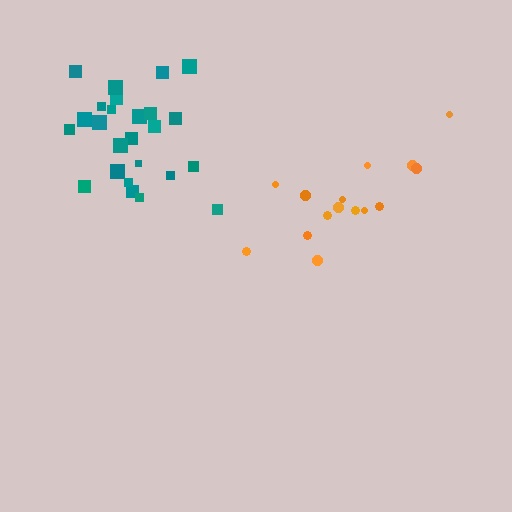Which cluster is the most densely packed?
Teal.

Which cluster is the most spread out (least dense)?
Orange.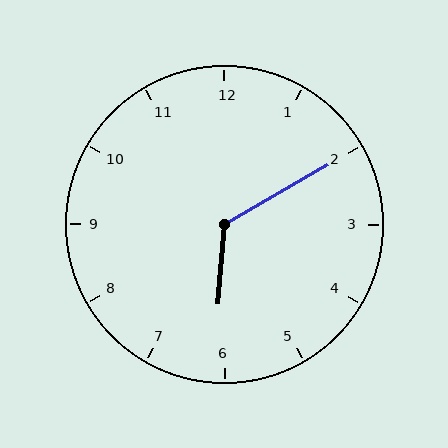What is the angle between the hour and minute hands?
Approximately 125 degrees.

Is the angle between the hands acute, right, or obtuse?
It is obtuse.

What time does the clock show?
6:10.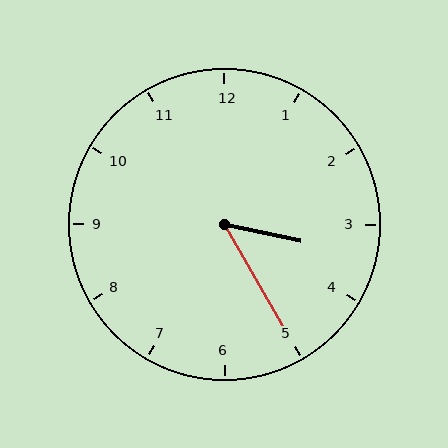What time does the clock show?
3:25.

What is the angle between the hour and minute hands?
Approximately 48 degrees.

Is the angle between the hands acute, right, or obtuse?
It is acute.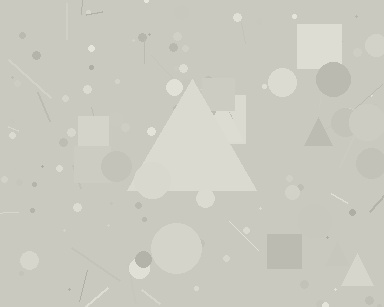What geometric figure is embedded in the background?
A triangle is embedded in the background.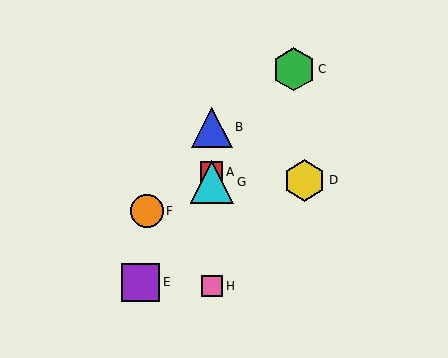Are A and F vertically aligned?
No, A is at x≈212 and F is at x≈147.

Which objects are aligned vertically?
Objects A, B, G, H are aligned vertically.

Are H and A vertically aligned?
Yes, both are at x≈212.